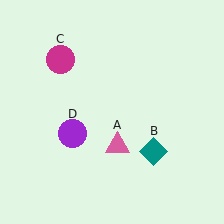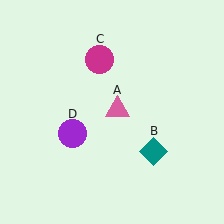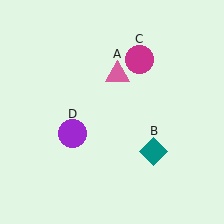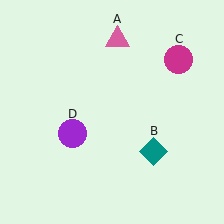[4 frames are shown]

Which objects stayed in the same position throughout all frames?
Teal diamond (object B) and purple circle (object D) remained stationary.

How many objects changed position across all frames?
2 objects changed position: pink triangle (object A), magenta circle (object C).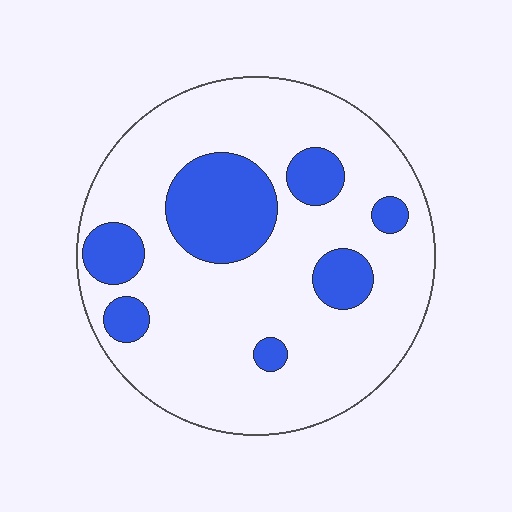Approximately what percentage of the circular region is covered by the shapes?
Approximately 20%.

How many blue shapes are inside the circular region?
7.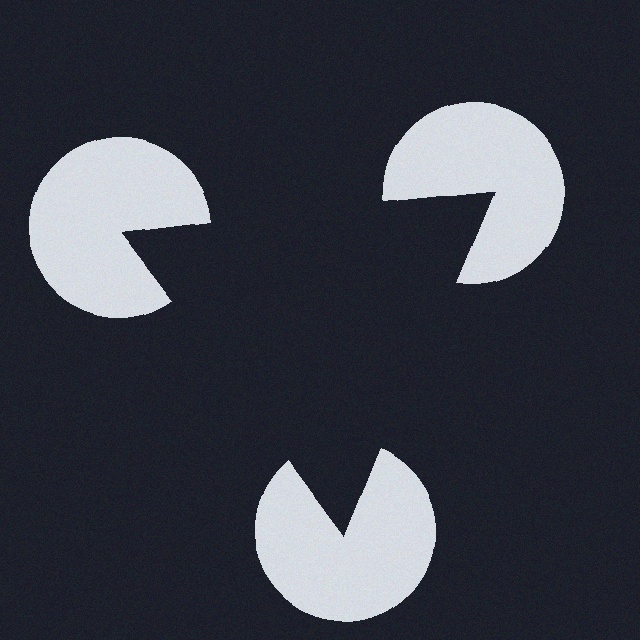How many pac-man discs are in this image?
There are 3 — one at each vertex of the illusory triangle.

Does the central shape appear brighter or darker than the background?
It typically appears slightly darker than the background, even though no actual brightness change is drawn.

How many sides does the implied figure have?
3 sides.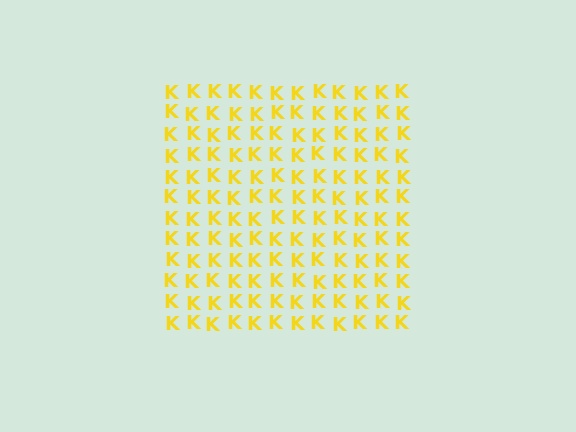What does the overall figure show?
The overall figure shows a square.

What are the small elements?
The small elements are letter K's.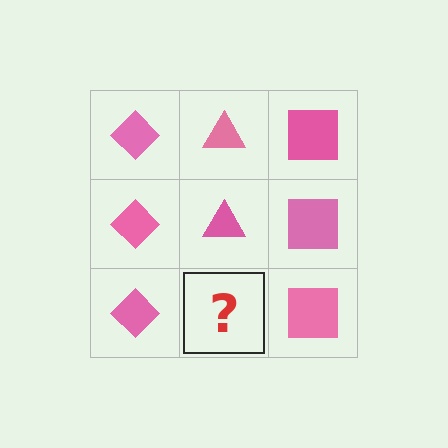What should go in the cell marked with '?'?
The missing cell should contain a pink triangle.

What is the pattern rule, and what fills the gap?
The rule is that each column has a consistent shape. The gap should be filled with a pink triangle.